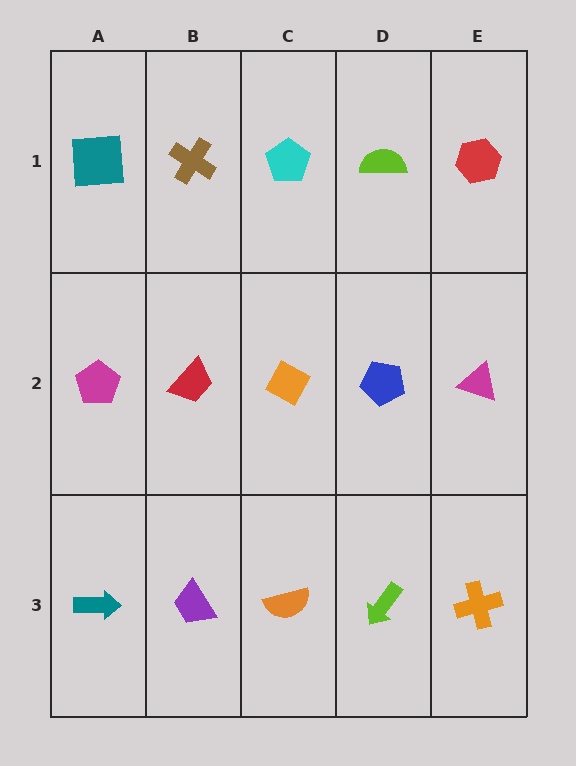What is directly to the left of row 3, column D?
An orange semicircle.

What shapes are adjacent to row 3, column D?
A blue pentagon (row 2, column D), an orange semicircle (row 3, column C), an orange cross (row 3, column E).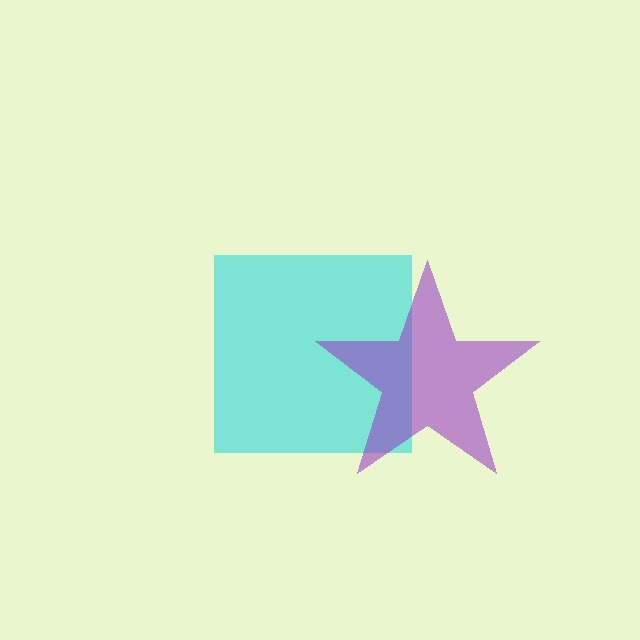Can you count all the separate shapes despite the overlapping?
Yes, there are 2 separate shapes.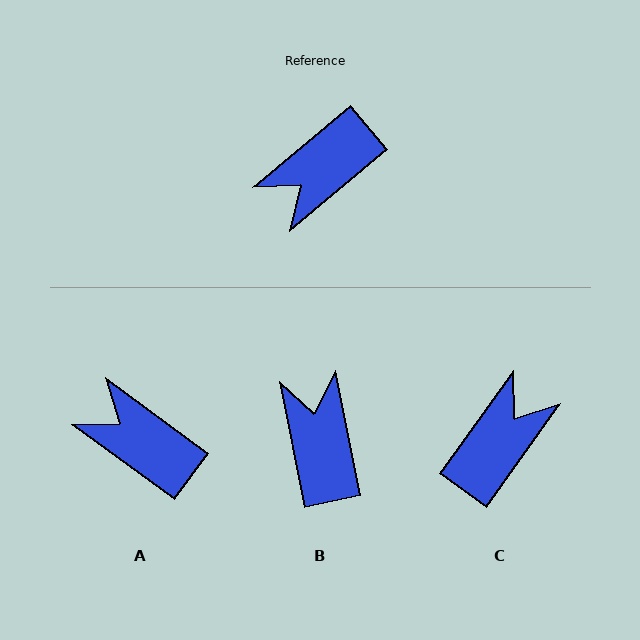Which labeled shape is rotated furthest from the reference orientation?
C, about 166 degrees away.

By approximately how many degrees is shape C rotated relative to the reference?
Approximately 166 degrees clockwise.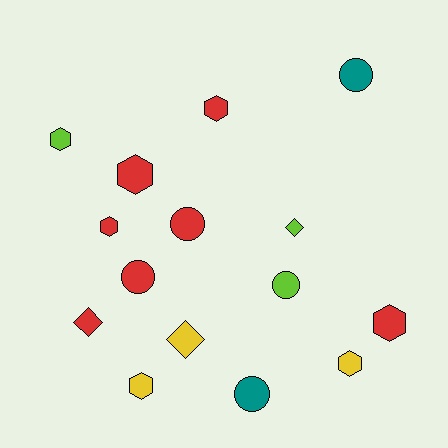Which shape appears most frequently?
Hexagon, with 7 objects.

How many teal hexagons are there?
There are no teal hexagons.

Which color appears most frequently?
Red, with 7 objects.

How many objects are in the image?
There are 15 objects.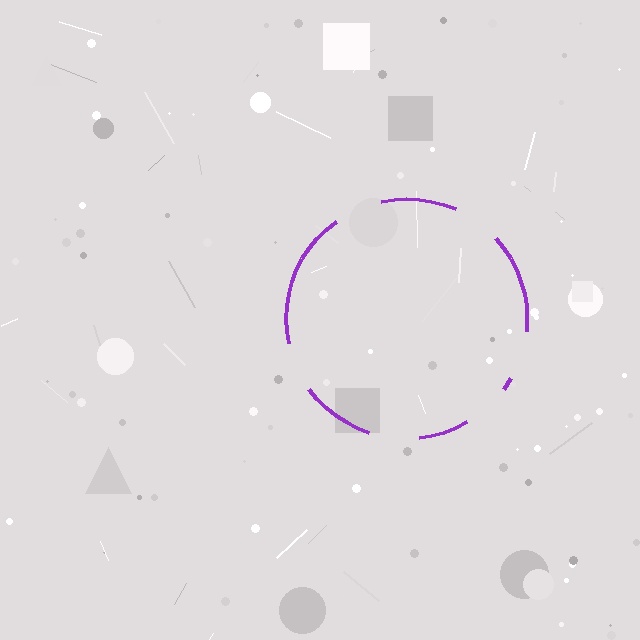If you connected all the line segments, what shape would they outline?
They would outline a circle.